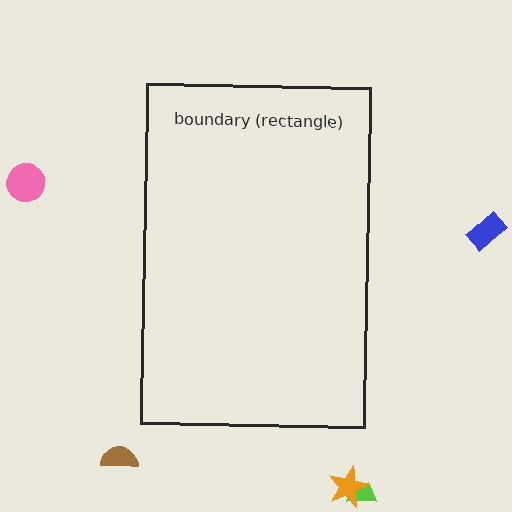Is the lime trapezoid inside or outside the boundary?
Outside.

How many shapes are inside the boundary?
0 inside, 5 outside.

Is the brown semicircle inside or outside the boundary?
Outside.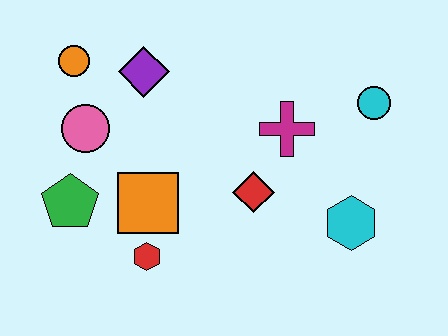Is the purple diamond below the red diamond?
No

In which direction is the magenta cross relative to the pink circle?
The magenta cross is to the right of the pink circle.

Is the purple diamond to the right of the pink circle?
Yes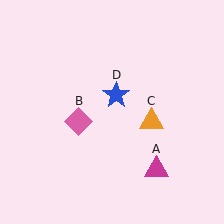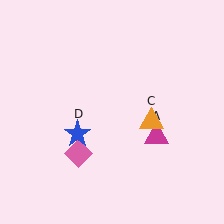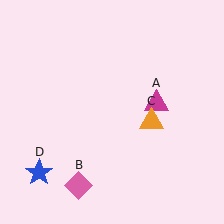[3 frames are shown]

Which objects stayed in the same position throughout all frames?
Orange triangle (object C) remained stationary.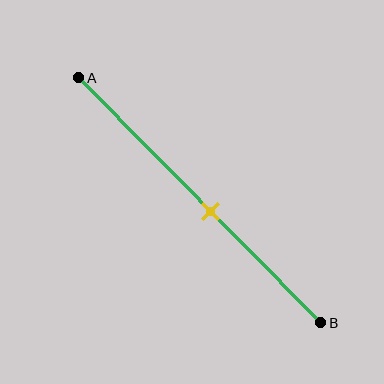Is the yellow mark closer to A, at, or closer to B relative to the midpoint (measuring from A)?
The yellow mark is closer to point B than the midpoint of segment AB.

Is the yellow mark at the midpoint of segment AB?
No, the mark is at about 55% from A, not at the 50% midpoint.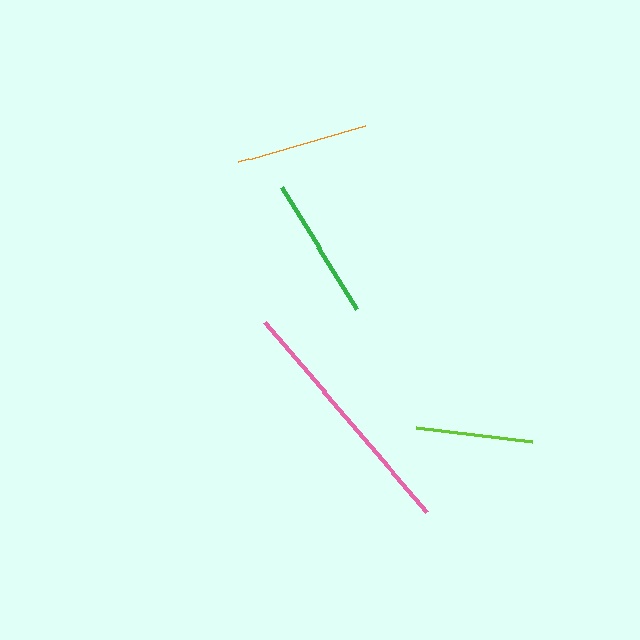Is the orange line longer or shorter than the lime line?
The orange line is longer than the lime line.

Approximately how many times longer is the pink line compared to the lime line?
The pink line is approximately 2.1 times the length of the lime line.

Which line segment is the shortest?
The lime line is the shortest at approximately 117 pixels.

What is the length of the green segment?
The green segment is approximately 144 pixels long.